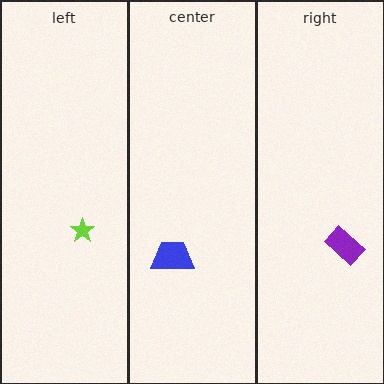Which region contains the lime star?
The left region.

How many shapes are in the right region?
1.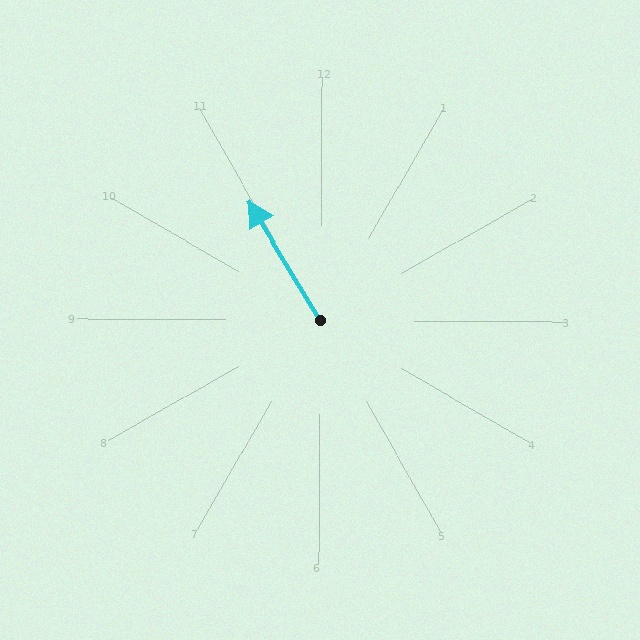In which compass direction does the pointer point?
Northwest.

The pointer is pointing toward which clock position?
Roughly 11 o'clock.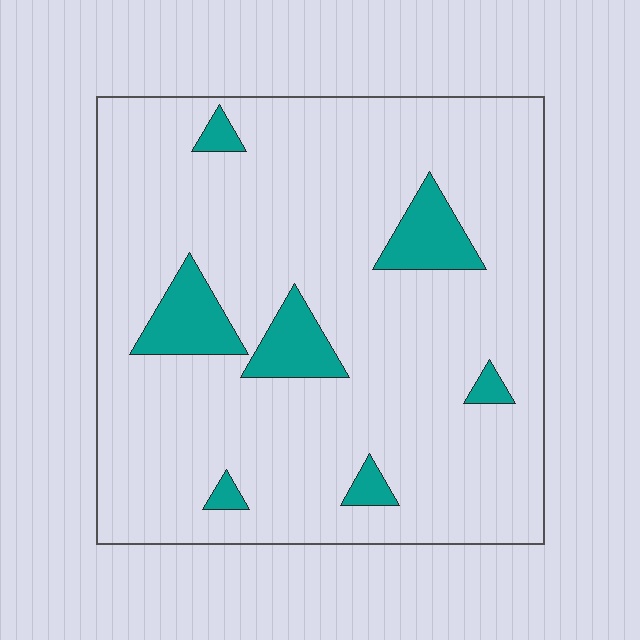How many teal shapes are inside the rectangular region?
7.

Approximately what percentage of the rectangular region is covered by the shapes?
Approximately 10%.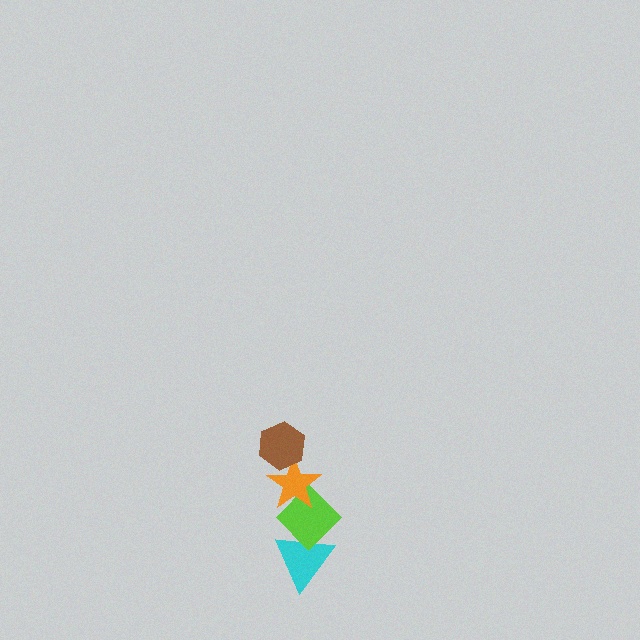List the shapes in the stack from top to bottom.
From top to bottom: the brown hexagon, the orange star, the lime diamond, the cyan triangle.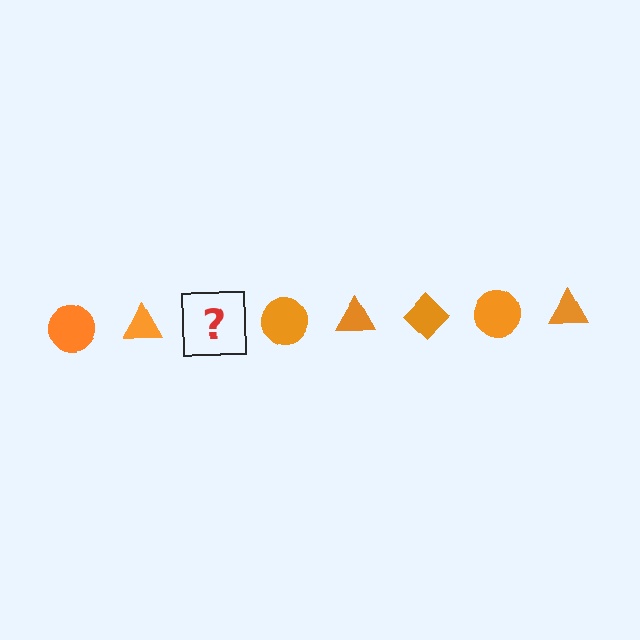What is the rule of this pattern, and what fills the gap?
The rule is that the pattern cycles through circle, triangle, diamond shapes in orange. The gap should be filled with an orange diamond.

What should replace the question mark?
The question mark should be replaced with an orange diamond.